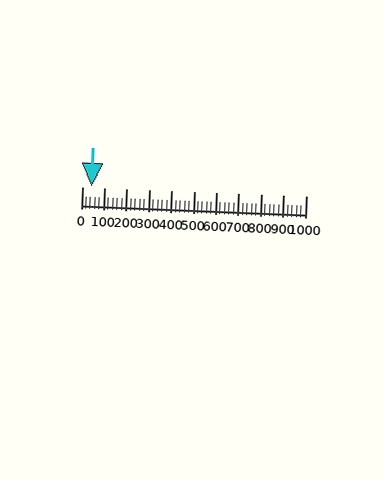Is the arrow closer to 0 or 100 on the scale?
The arrow is closer to 0.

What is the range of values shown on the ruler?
The ruler shows values from 0 to 1000.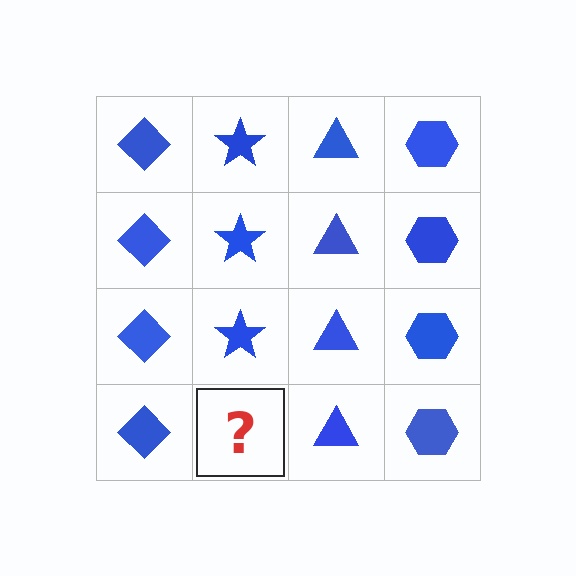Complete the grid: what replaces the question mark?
The question mark should be replaced with a blue star.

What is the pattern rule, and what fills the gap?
The rule is that each column has a consistent shape. The gap should be filled with a blue star.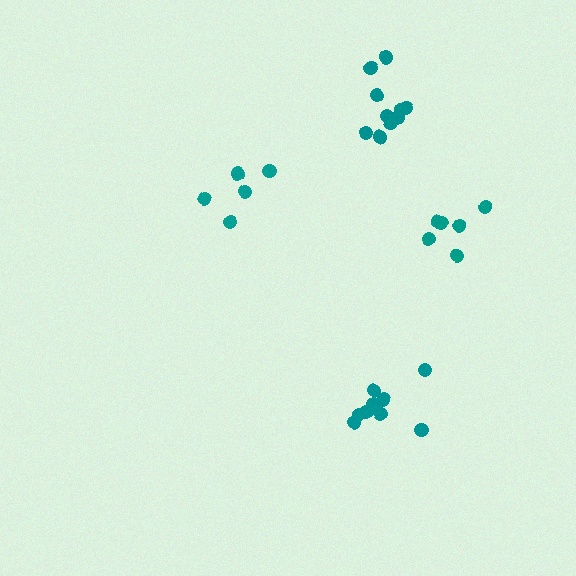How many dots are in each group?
Group 1: 10 dots, Group 2: 9 dots, Group 3: 5 dots, Group 4: 6 dots (30 total).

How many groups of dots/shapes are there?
There are 4 groups.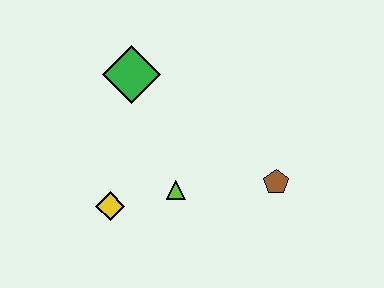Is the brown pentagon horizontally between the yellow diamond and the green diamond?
No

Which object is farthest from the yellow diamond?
The brown pentagon is farthest from the yellow diamond.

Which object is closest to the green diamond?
The lime triangle is closest to the green diamond.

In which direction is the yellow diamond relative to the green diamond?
The yellow diamond is below the green diamond.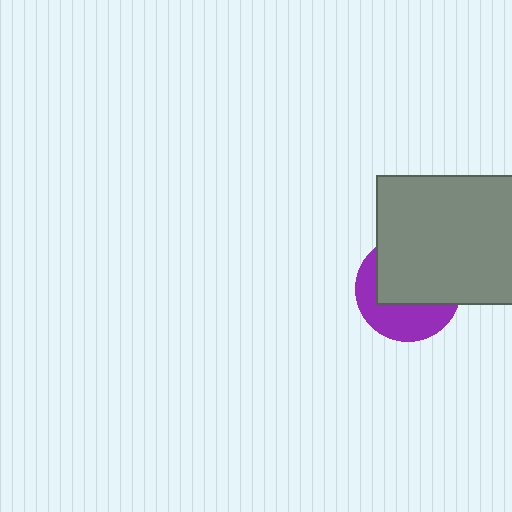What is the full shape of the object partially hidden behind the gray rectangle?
The partially hidden object is a purple circle.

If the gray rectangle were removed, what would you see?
You would see the complete purple circle.